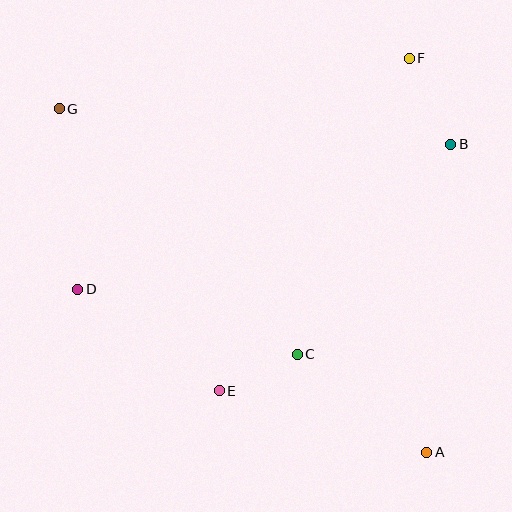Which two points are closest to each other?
Points C and E are closest to each other.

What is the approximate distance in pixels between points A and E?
The distance between A and E is approximately 217 pixels.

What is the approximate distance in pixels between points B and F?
The distance between B and F is approximately 95 pixels.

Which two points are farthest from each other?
Points A and G are farthest from each other.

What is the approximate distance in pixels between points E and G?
The distance between E and G is approximately 324 pixels.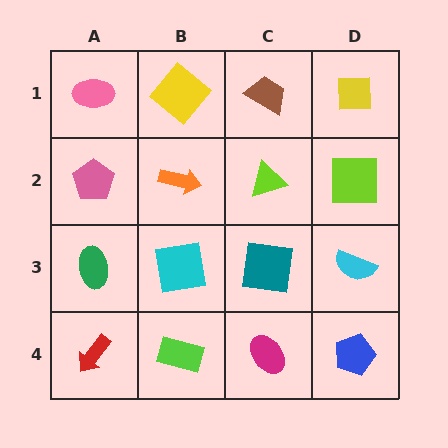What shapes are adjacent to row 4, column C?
A teal square (row 3, column C), a lime rectangle (row 4, column B), a blue pentagon (row 4, column D).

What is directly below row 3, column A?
A red arrow.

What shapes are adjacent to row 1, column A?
A pink pentagon (row 2, column A), a yellow diamond (row 1, column B).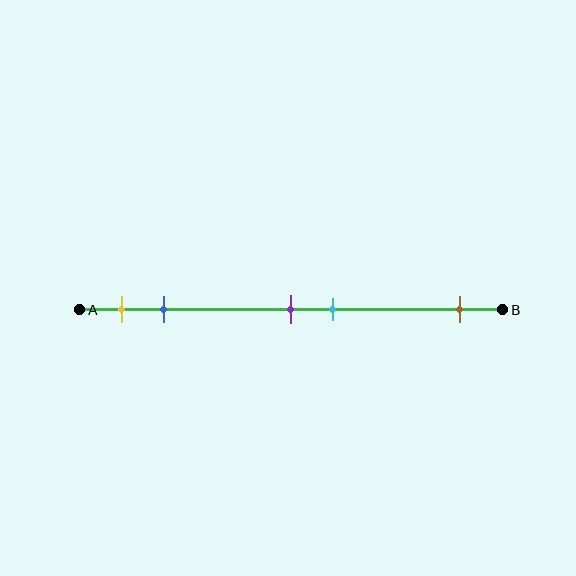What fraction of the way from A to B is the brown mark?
The brown mark is approximately 90% (0.9) of the way from A to B.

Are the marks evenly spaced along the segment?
No, the marks are not evenly spaced.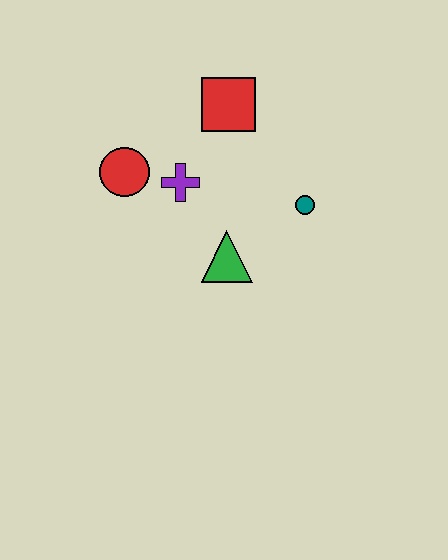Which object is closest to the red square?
The purple cross is closest to the red square.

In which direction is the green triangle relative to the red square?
The green triangle is below the red square.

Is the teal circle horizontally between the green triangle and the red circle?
No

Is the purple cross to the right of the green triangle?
No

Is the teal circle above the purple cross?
No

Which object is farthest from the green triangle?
The red square is farthest from the green triangle.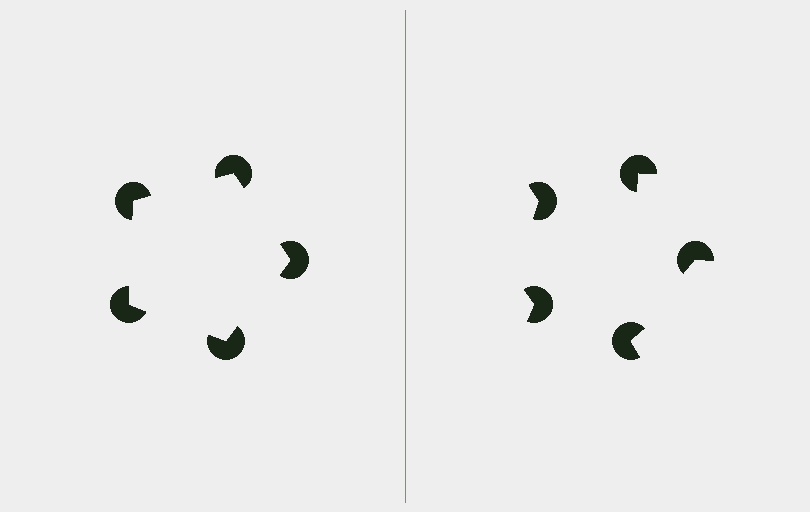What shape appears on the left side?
An illusory pentagon.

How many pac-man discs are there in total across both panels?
10 — 5 on each side.